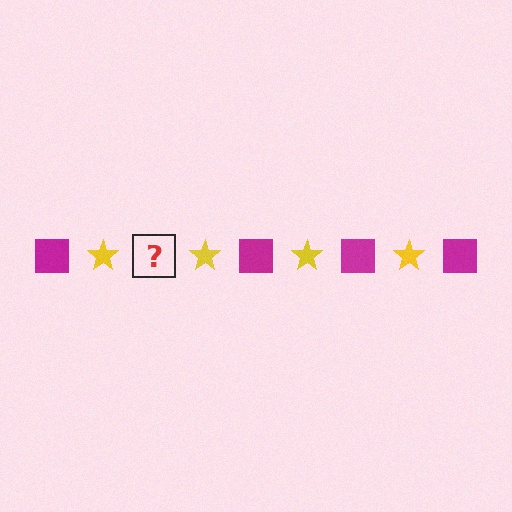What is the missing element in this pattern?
The missing element is a magenta square.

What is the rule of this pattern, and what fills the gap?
The rule is that the pattern alternates between magenta square and yellow star. The gap should be filled with a magenta square.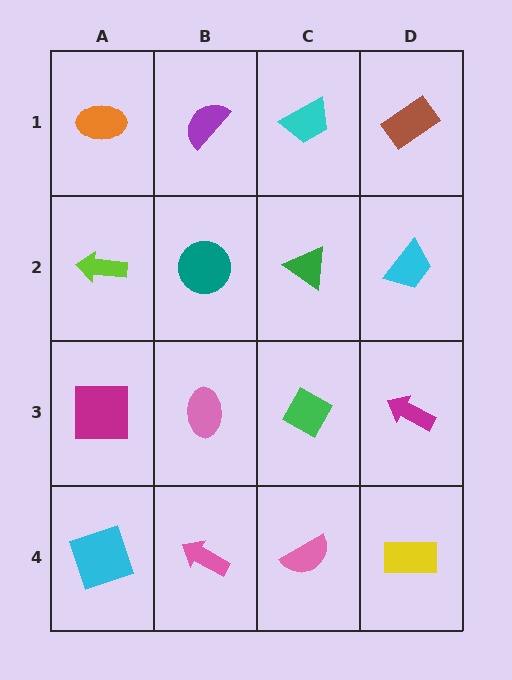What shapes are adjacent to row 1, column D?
A cyan trapezoid (row 2, column D), a cyan trapezoid (row 1, column C).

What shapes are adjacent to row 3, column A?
A lime arrow (row 2, column A), a cyan square (row 4, column A), a pink ellipse (row 3, column B).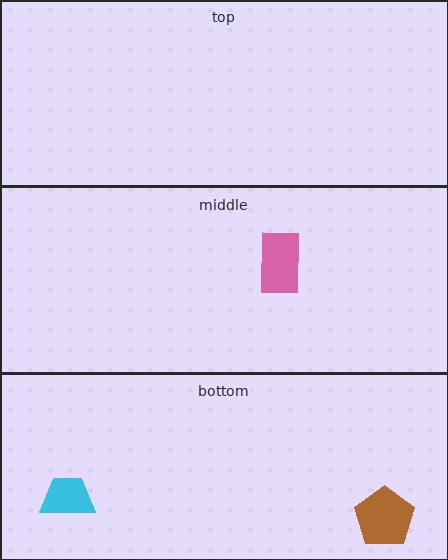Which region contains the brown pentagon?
The bottom region.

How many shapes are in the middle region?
1.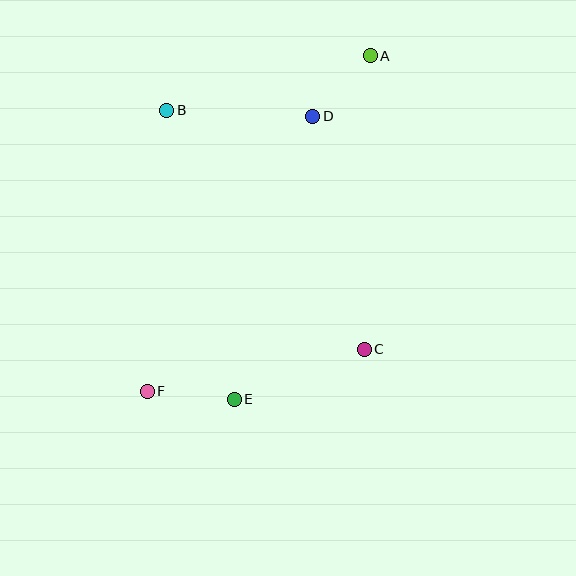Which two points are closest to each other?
Points A and D are closest to each other.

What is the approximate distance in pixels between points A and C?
The distance between A and C is approximately 293 pixels.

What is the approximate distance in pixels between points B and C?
The distance between B and C is approximately 310 pixels.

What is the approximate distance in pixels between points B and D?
The distance between B and D is approximately 146 pixels.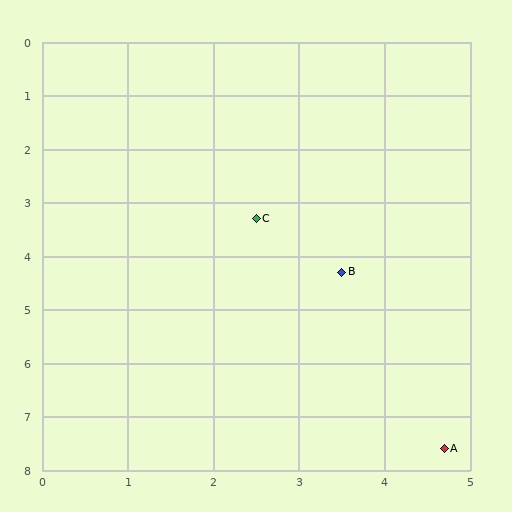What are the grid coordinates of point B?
Point B is at approximately (3.5, 4.3).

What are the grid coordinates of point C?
Point C is at approximately (2.5, 3.3).